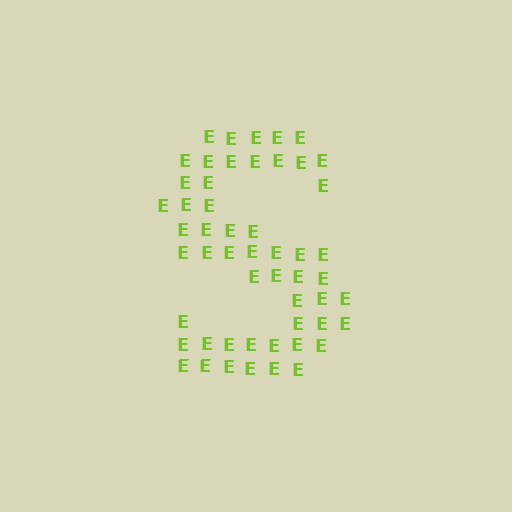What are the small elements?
The small elements are letter E's.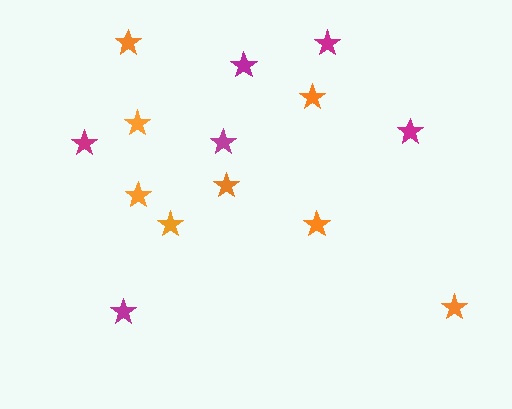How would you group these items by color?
There are 2 groups: one group of magenta stars (6) and one group of orange stars (8).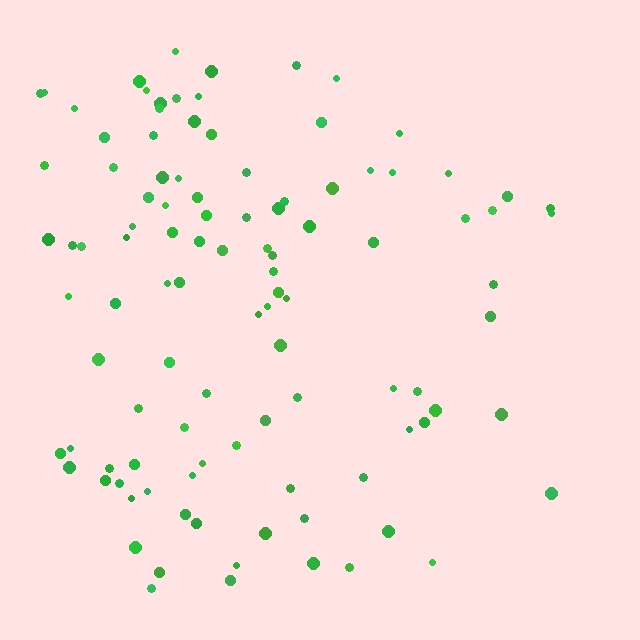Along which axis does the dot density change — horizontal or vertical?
Horizontal.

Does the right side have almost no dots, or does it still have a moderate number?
Still a moderate number, just noticeably fewer than the left.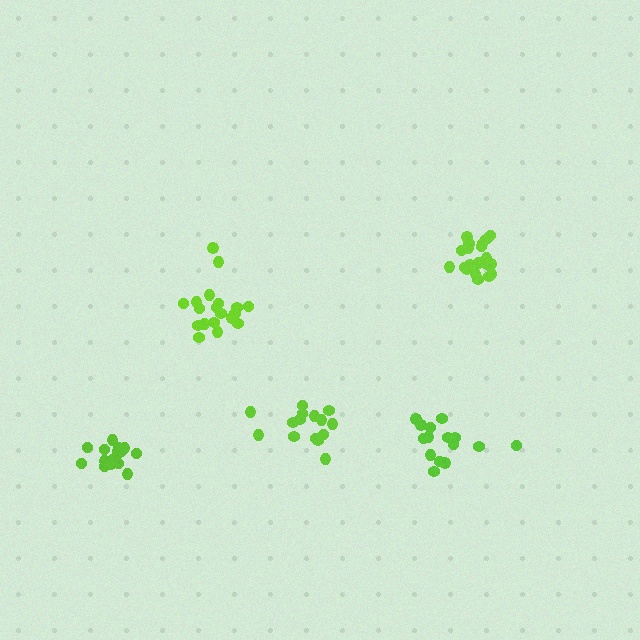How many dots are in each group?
Group 1: 15 dots, Group 2: 15 dots, Group 3: 20 dots, Group 4: 21 dots, Group 5: 15 dots (86 total).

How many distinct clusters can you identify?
There are 5 distinct clusters.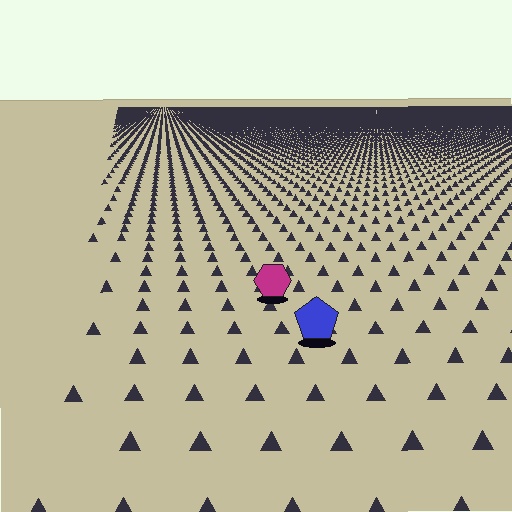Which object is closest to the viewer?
The blue pentagon is closest. The texture marks near it are larger and more spread out.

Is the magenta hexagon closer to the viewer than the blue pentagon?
No. The blue pentagon is closer — you can tell from the texture gradient: the ground texture is coarser near it.